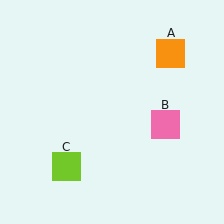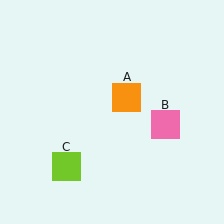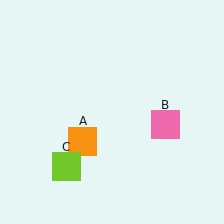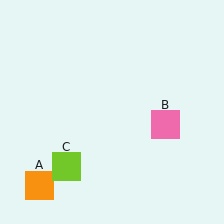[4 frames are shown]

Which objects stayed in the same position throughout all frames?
Pink square (object B) and lime square (object C) remained stationary.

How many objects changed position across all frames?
1 object changed position: orange square (object A).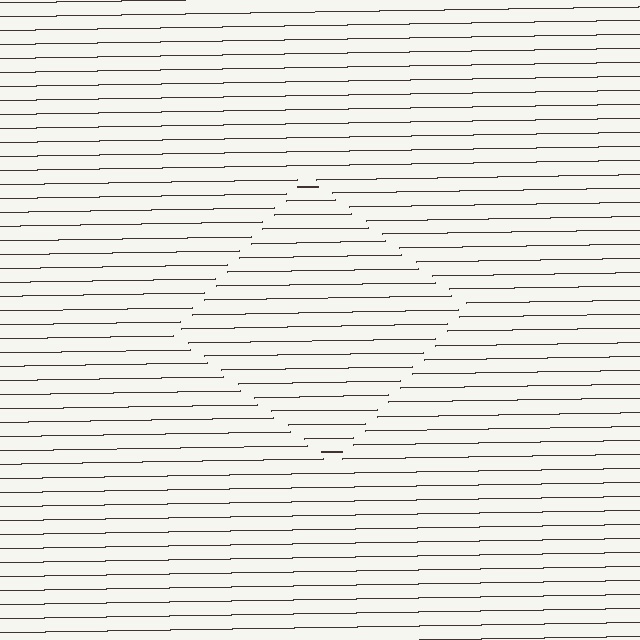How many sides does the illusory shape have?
4 sides — the line-ends trace a square.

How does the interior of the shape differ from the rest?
The interior of the shape contains the same grating, shifted by half a period — the contour is defined by the phase discontinuity where line-ends from the inner and outer gratings abut.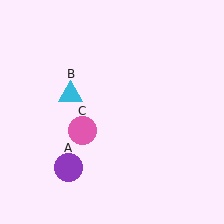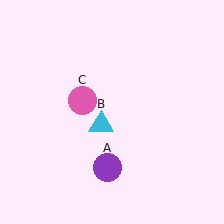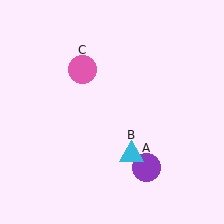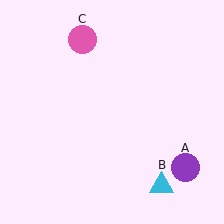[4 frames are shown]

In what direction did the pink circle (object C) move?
The pink circle (object C) moved up.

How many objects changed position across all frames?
3 objects changed position: purple circle (object A), cyan triangle (object B), pink circle (object C).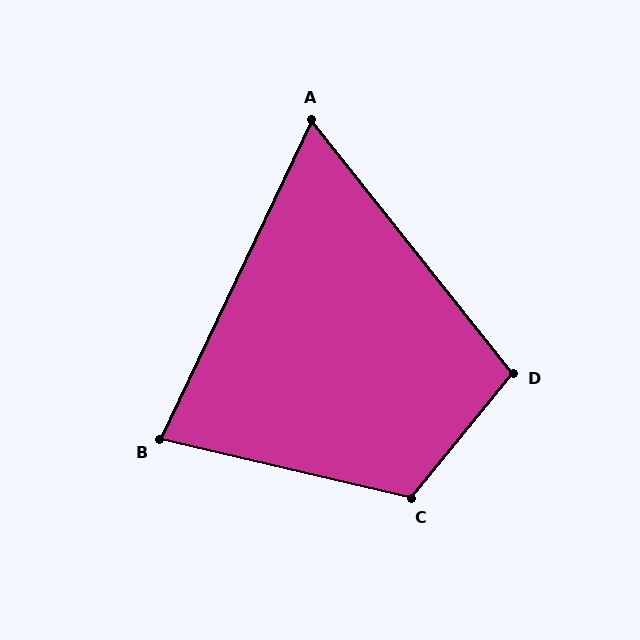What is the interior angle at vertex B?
Approximately 78 degrees (acute).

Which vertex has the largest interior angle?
C, at approximately 116 degrees.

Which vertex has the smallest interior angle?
A, at approximately 64 degrees.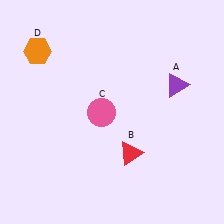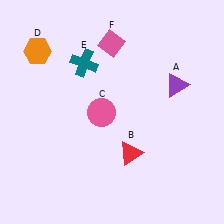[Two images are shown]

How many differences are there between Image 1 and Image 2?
There are 2 differences between the two images.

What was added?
A teal cross (E), a pink diamond (F) were added in Image 2.